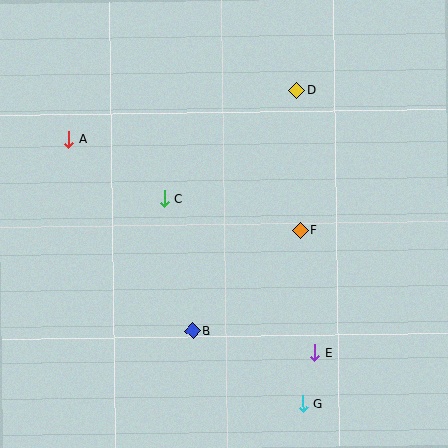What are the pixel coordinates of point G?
Point G is at (303, 404).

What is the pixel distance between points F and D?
The distance between F and D is 140 pixels.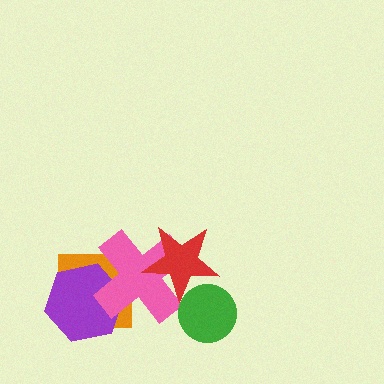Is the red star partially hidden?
No, no other shape covers it.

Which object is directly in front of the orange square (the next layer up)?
The purple hexagon is directly in front of the orange square.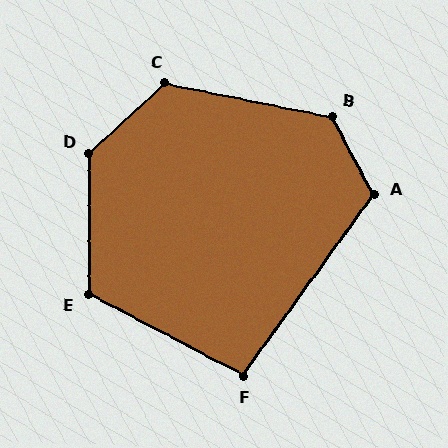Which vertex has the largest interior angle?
D, at approximately 133 degrees.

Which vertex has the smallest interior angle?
F, at approximately 98 degrees.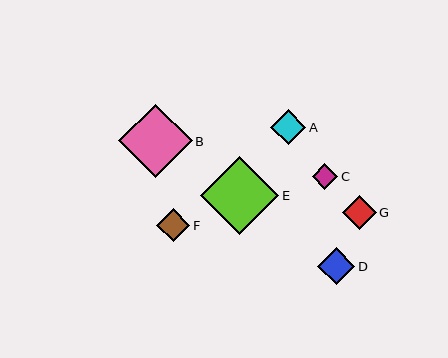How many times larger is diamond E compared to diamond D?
Diamond E is approximately 2.1 times the size of diamond D.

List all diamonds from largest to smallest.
From largest to smallest: E, B, D, A, G, F, C.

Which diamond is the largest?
Diamond E is the largest with a size of approximately 78 pixels.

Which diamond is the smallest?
Diamond C is the smallest with a size of approximately 25 pixels.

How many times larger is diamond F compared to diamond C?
Diamond F is approximately 1.3 times the size of diamond C.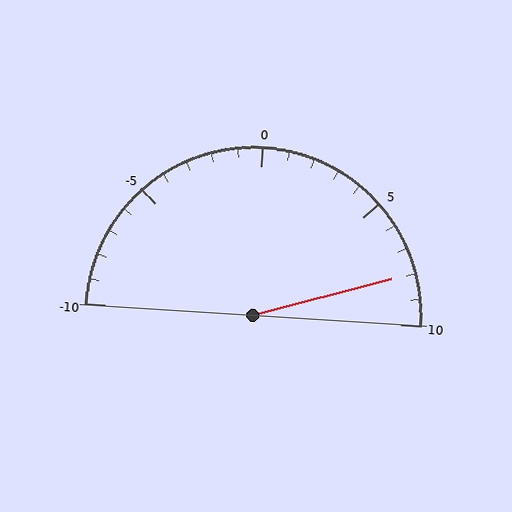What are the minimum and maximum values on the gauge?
The gauge ranges from -10 to 10.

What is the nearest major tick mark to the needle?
The nearest major tick mark is 10.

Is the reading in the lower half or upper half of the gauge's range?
The reading is in the upper half of the range (-10 to 10).